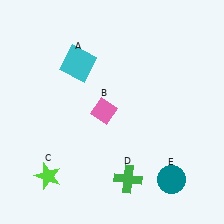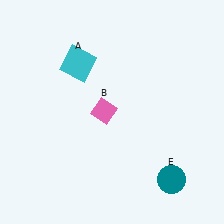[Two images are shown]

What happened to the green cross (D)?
The green cross (D) was removed in Image 2. It was in the bottom-right area of Image 1.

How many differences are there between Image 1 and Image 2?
There are 2 differences between the two images.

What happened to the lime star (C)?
The lime star (C) was removed in Image 2. It was in the bottom-left area of Image 1.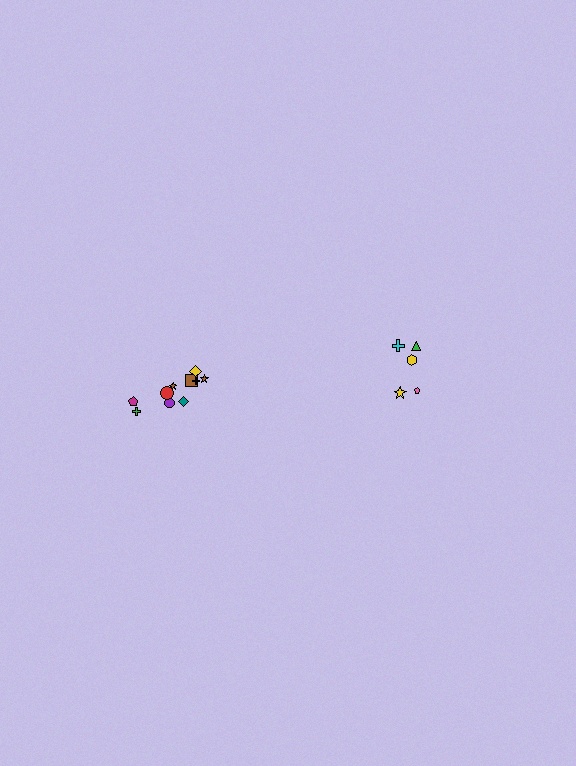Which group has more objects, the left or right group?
The left group.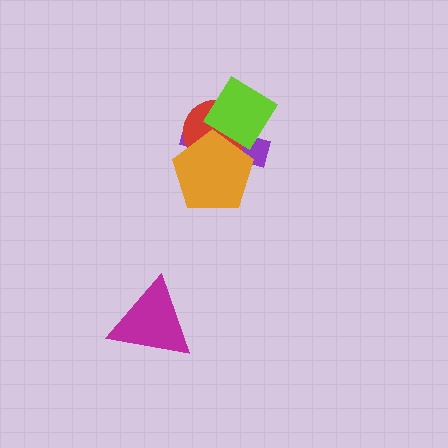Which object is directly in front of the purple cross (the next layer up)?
The red circle is directly in front of the purple cross.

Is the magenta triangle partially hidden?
No, no other shape covers it.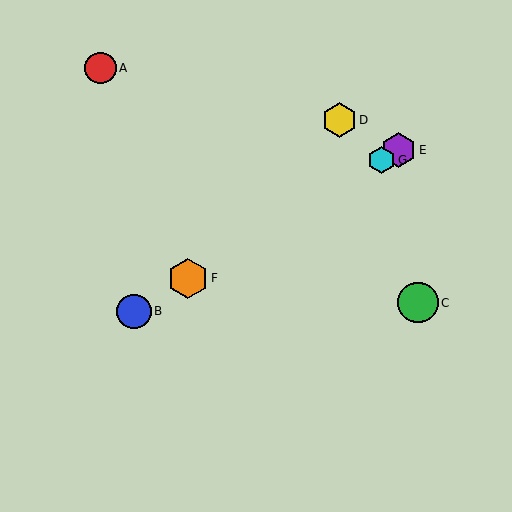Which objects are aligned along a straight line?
Objects B, E, F, G are aligned along a straight line.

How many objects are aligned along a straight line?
4 objects (B, E, F, G) are aligned along a straight line.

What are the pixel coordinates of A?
Object A is at (100, 68).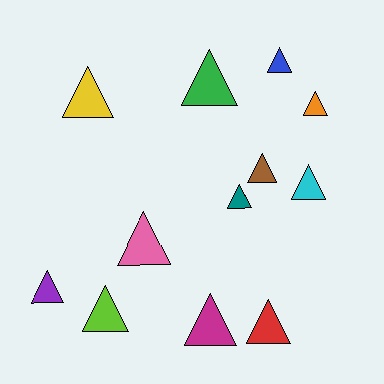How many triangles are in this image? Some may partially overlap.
There are 12 triangles.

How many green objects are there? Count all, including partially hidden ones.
There is 1 green object.